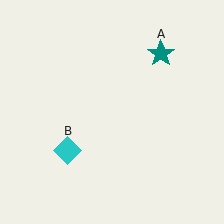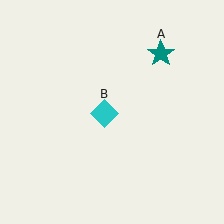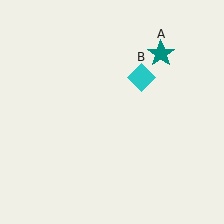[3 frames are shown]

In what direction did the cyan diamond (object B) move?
The cyan diamond (object B) moved up and to the right.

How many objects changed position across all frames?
1 object changed position: cyan diamond (object B).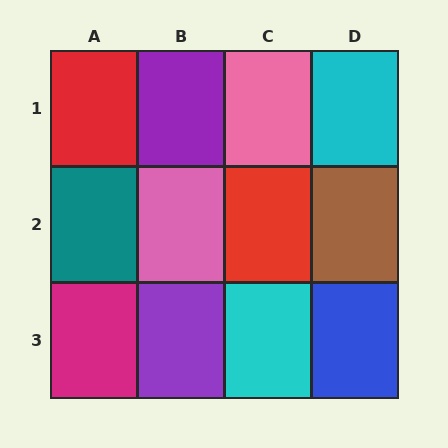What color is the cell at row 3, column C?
Cyan.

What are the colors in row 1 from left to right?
Red, purple, pink, cyan.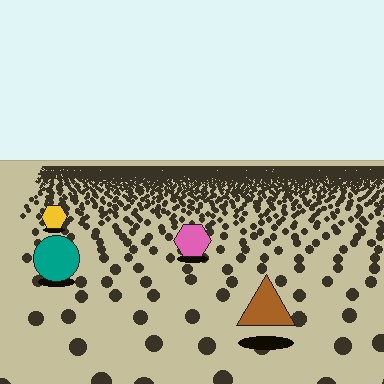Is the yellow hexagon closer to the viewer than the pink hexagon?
No. The pink hexagon is closer — you can tell from the texture gradient: the ground texture is coarser near it.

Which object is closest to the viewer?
The brown triangle is closest. The texture marks near it are larger and more spread out.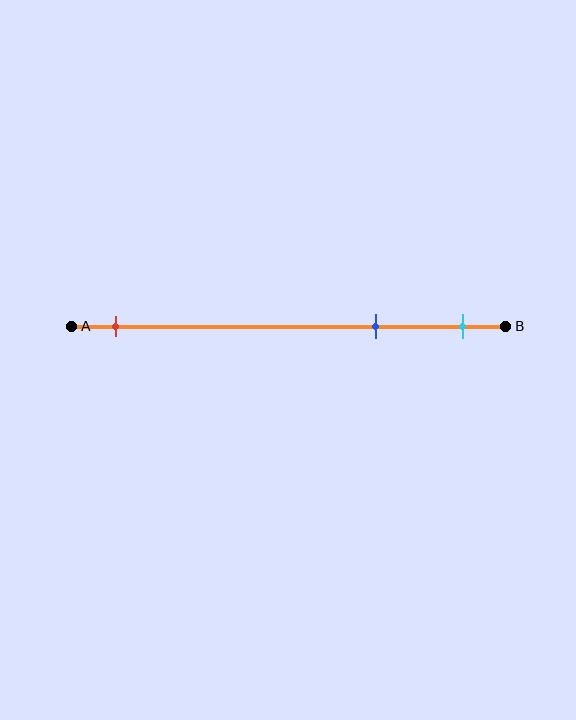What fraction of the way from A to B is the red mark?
The red mark is approximately 10% (0.1) of the way from A to B.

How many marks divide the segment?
There are 3 marks dividing the segment.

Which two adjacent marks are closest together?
The blue and cyan marks are the closest adjacent pair.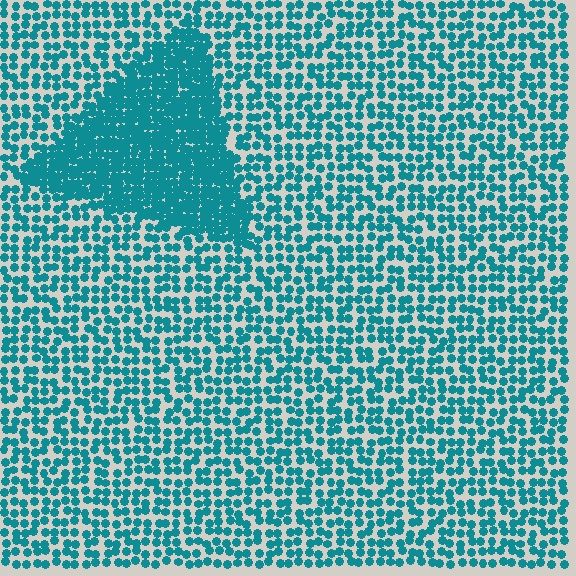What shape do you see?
I see a triangle.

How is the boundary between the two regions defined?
The boundary is defined by a change in element density (approximately 2.2x ratio). All elements are the same color, size, and shape.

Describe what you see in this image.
The image contains small teal elements arranged at two different densities. A triangle-shaped region is visible where the elements are more densely packed than the surrounding area.